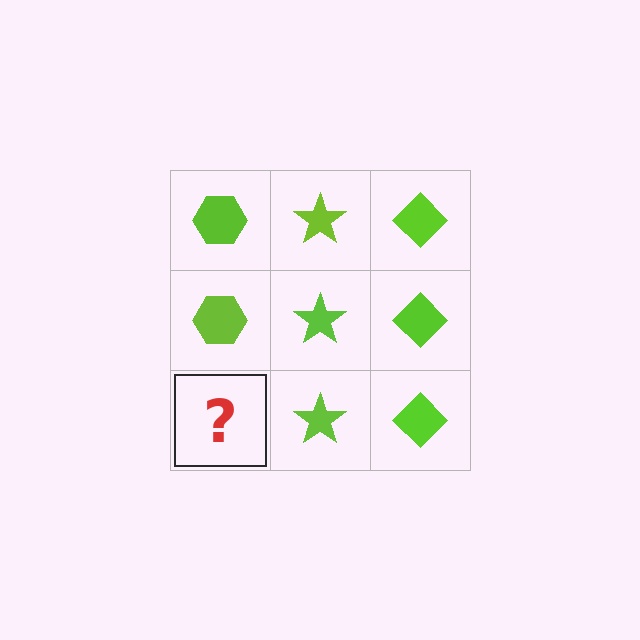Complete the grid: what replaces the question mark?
The question mark should be replaced with a lime hexagon.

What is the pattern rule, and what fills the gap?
The rule is that each column has a consistent shape. The gap should be filled with a lime hexagon.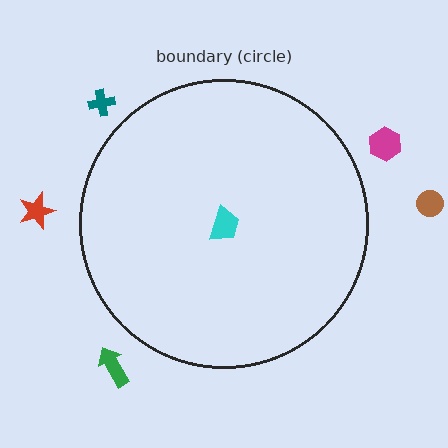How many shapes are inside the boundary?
1 inside, 5 outside.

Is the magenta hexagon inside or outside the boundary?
Outside.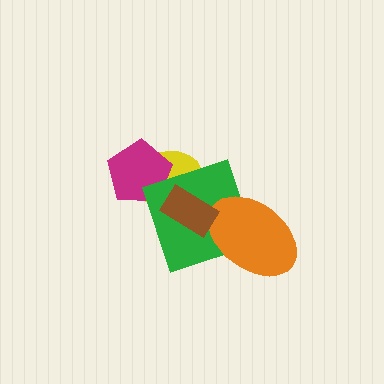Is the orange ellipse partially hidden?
Yes, it is partially covered by another shape.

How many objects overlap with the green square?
3 objects overlap with the green square.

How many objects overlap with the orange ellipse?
2 objects overlap with the orange ellipse.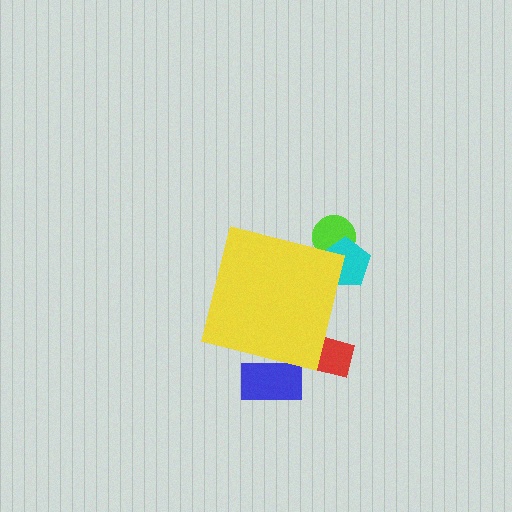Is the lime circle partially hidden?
Yes, the lime circle is partially hidden behind the yellow square.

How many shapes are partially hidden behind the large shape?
4 shapes are partially hidden.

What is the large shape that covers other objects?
A yellow square.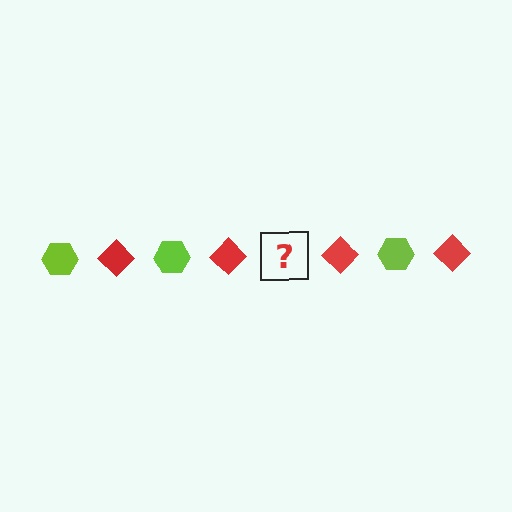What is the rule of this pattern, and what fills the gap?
The rule is that the pattern alternates between lime hexagon and red diamond. The gap should be filled with a lime hexagon.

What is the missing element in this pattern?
The missing element is a lime hexagon.